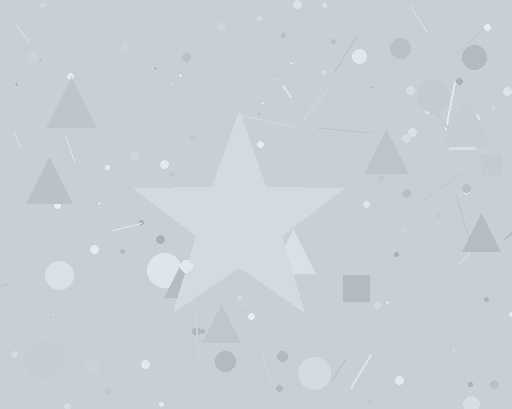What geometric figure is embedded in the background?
A star is embedded in the background.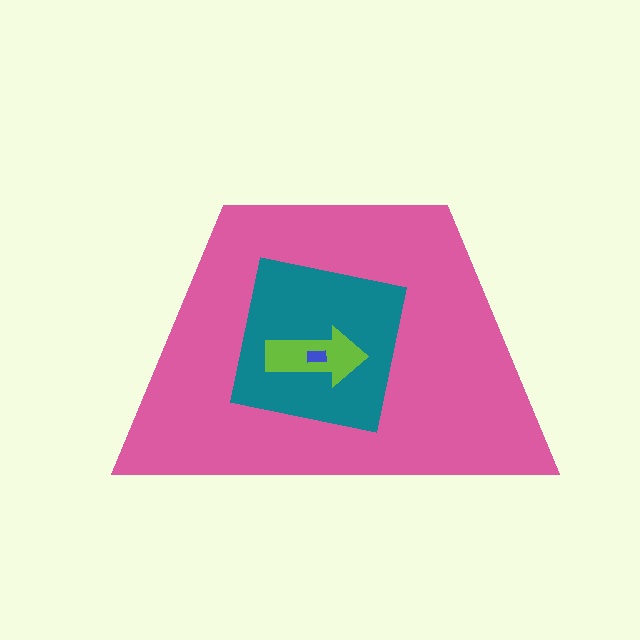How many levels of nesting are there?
4.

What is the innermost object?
The blue rectangle.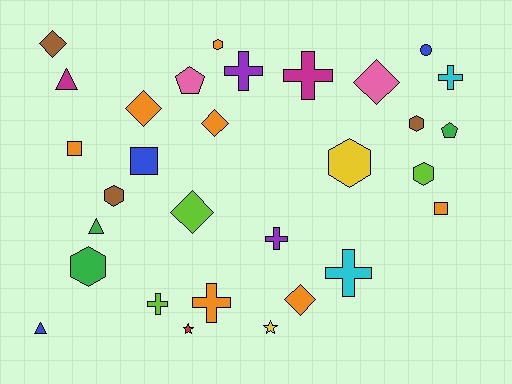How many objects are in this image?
There are 30 objects.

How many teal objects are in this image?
There are no teal objects.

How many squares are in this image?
There are 3 squares.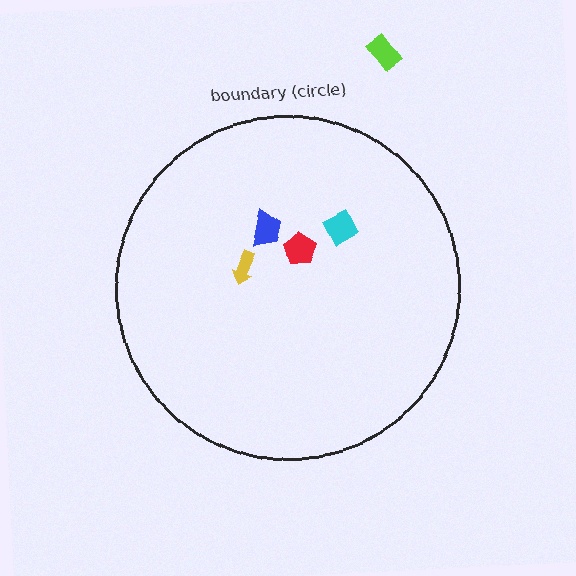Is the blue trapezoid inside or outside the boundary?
Inside.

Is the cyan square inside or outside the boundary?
Inside.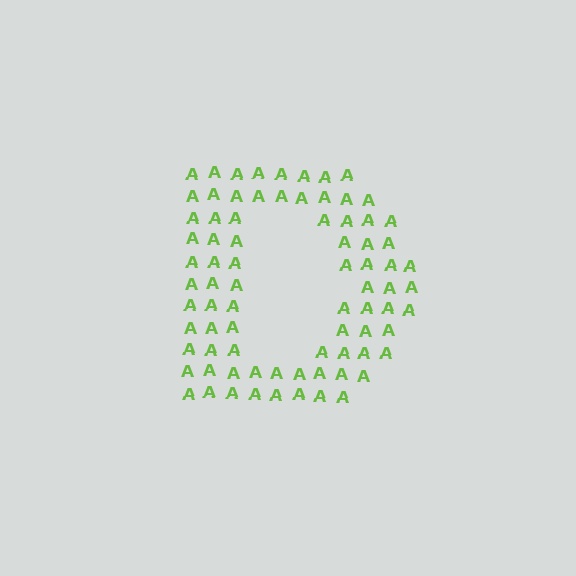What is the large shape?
The large shape is the letter D.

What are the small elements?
The small elements are letter A's.